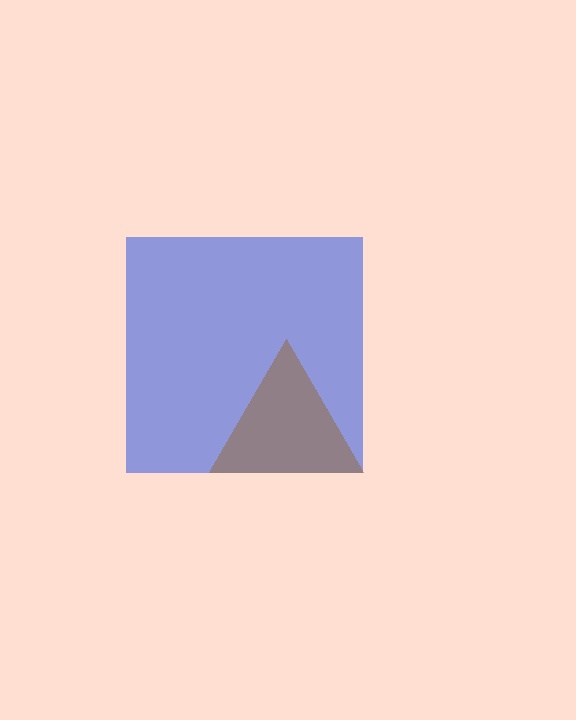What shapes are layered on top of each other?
The layered shapes are: a blue square, a brown triangle.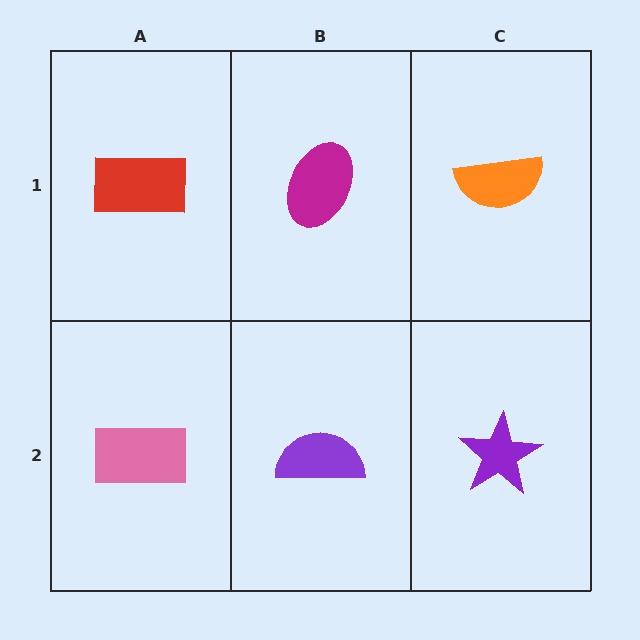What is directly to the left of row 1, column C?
A magenta ellipse.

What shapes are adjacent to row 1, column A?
A pink rectangle (row 2, column A), a magenta ellipse (row 1, column B).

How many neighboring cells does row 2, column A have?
2.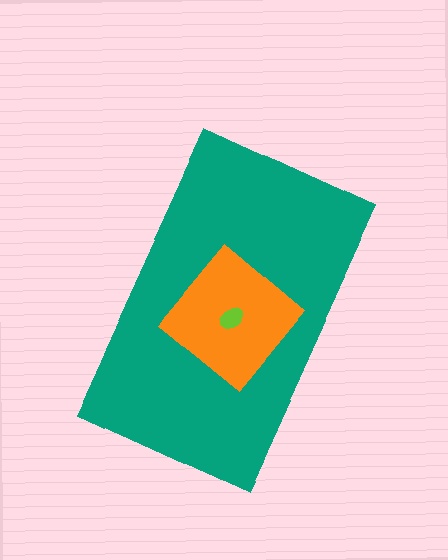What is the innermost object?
The lime ellipse.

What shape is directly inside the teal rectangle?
The orange diamond.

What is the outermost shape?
The teal rectangle.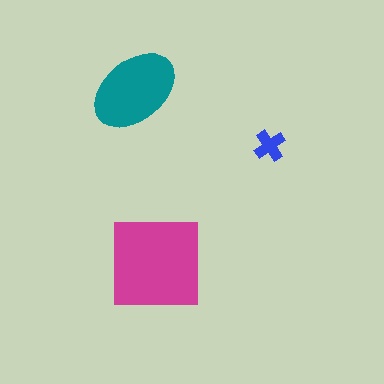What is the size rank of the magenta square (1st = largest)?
1st.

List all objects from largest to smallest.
The magenta square, the teal ellipse, the blue cross.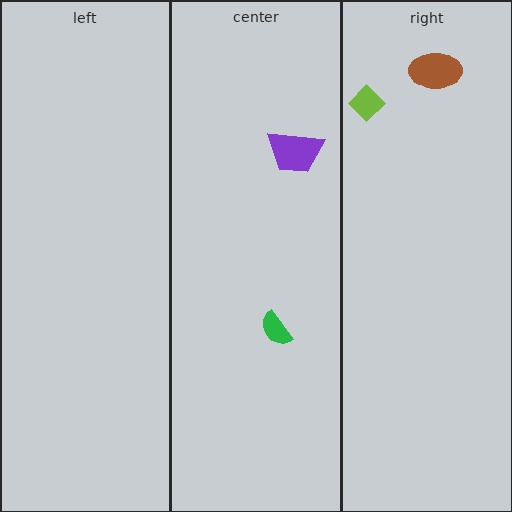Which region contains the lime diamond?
The right region.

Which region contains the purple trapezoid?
The center region.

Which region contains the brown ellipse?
The right region.